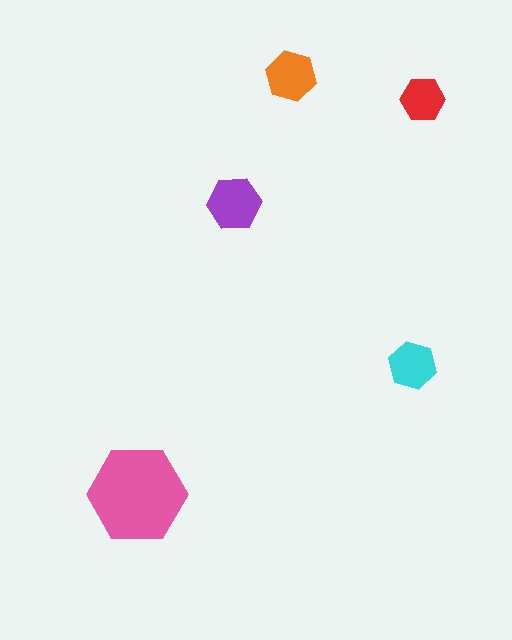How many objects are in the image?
There are 5 objects in the image.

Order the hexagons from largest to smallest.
the pink one, the purple one, the orange one, the cyan one, the red one.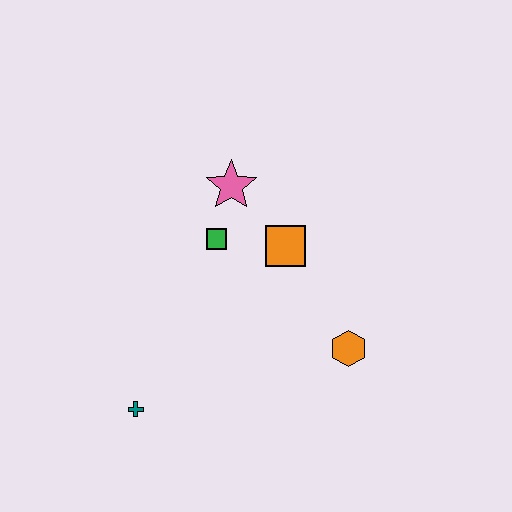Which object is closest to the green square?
The pink star is closest to the green square.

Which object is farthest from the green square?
The teal cross is farthest from the green square.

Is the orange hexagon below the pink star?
Yes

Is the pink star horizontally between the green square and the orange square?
Yes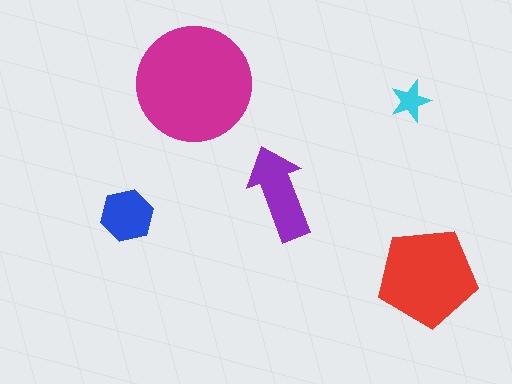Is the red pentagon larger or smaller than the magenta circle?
Smaller.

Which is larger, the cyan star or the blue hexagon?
The blue hexagon.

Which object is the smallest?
The cyan star.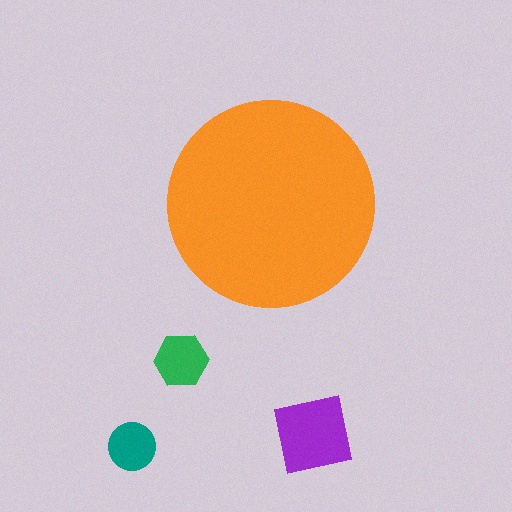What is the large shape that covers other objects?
An orange circle.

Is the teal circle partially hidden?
No, the teal circle is fully visible.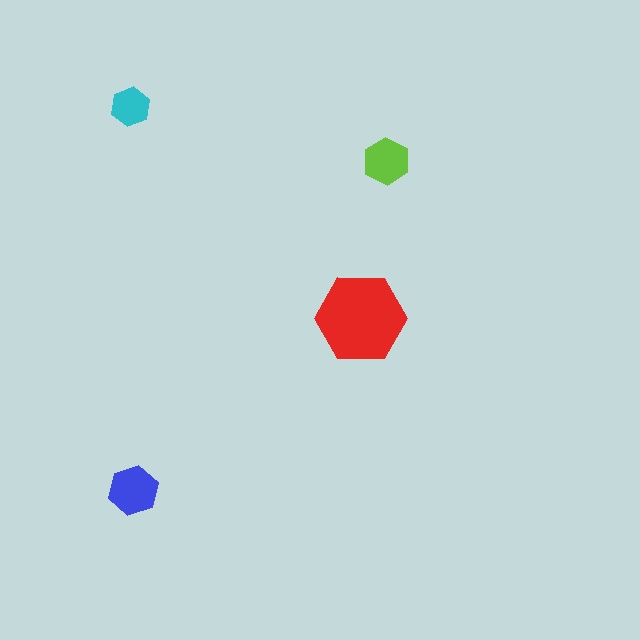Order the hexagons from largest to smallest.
the red one, the blue one, the lime one, the cyan one.